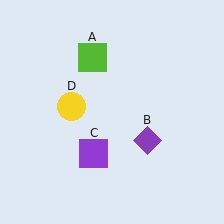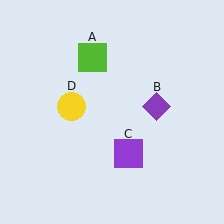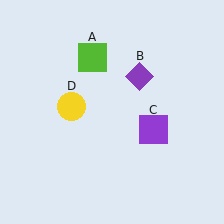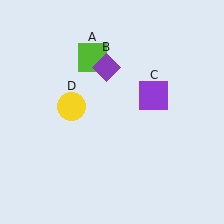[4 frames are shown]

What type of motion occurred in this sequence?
The purple diamond (object B), purple square (object C) rotated counterclockwise around the center of the scene.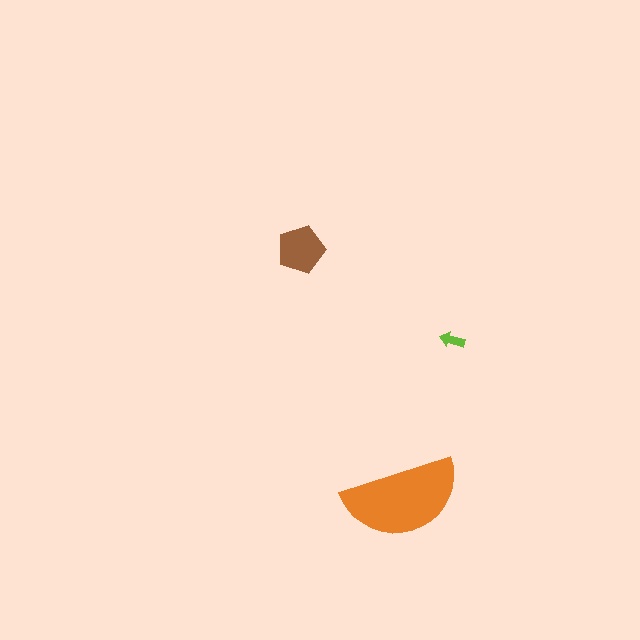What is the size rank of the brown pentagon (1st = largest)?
2nd.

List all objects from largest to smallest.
The orange semicircle, the brown pentagon, the lime arrow.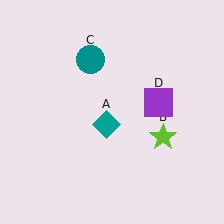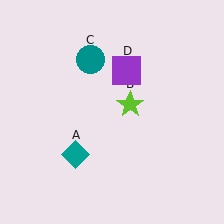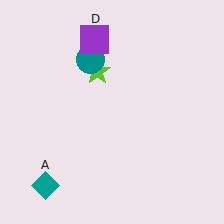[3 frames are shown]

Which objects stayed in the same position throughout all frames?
Teal circle (object C) remained stationary.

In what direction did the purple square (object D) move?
The purple square (object D) moved up and to the left.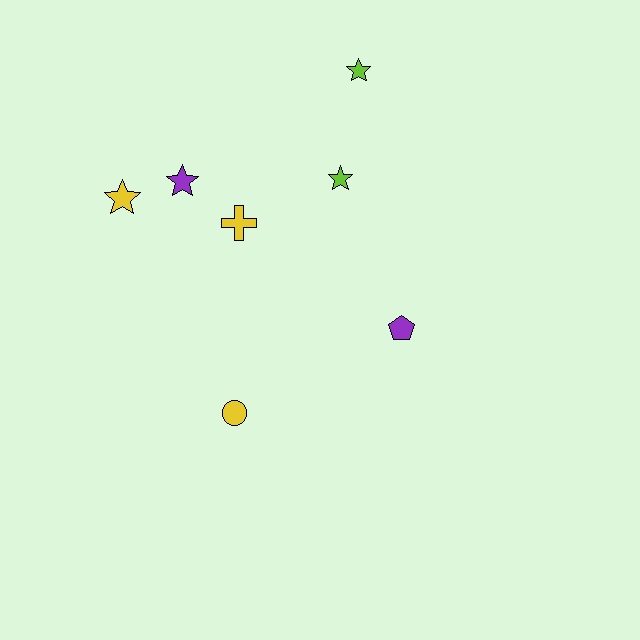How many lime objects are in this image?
There are 2 lime objects.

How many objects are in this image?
There are 7 objects.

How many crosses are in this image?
There is 1 cross.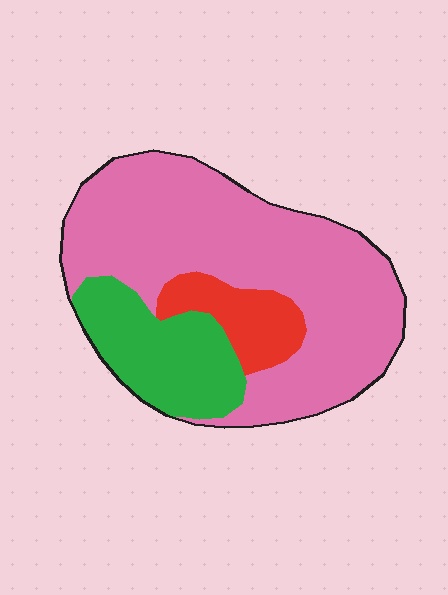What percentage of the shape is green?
Green takes up about one fifth (1/5) of the shape.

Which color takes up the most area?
Pink, at roughly 65%.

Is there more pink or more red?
Pink.